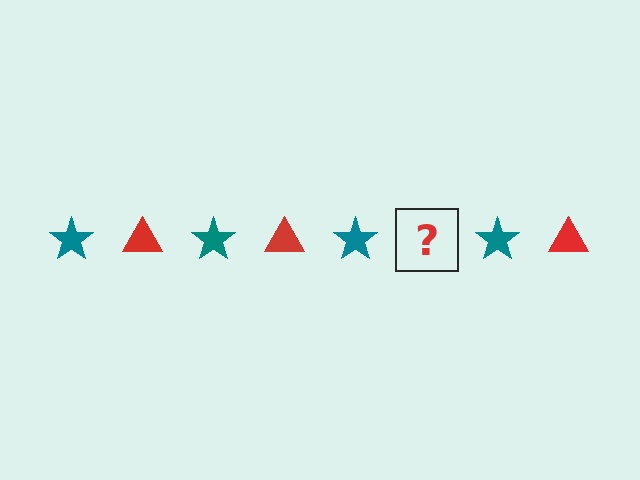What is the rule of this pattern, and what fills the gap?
The rule is that the pattern alternates between teal star and red triangle. The gap should be filled with a red triangle.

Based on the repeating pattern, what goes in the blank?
The blank should be a red triangle.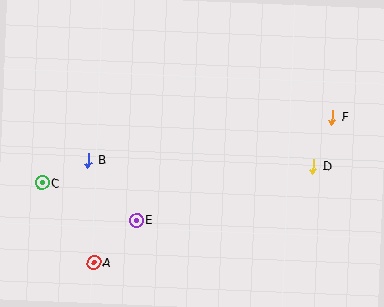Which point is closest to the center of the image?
Point E at (137, 220) is closest to the center.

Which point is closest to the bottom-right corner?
Point D is closest to the bottom-right corner.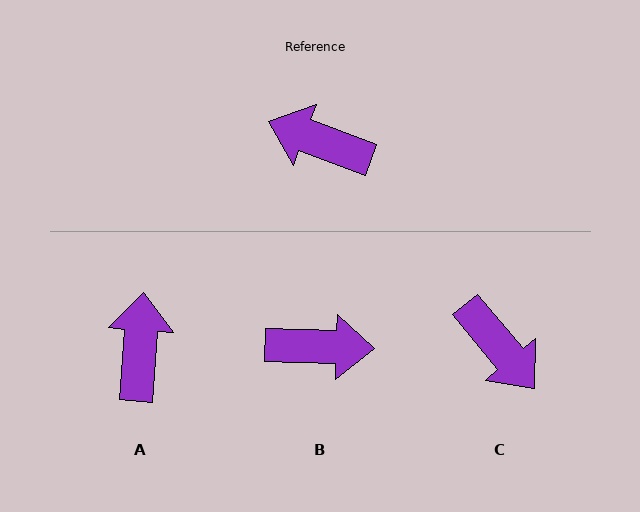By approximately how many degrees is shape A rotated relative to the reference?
Approximately 73 degrees clockwise.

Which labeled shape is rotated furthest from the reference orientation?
B, about 161 degrees away.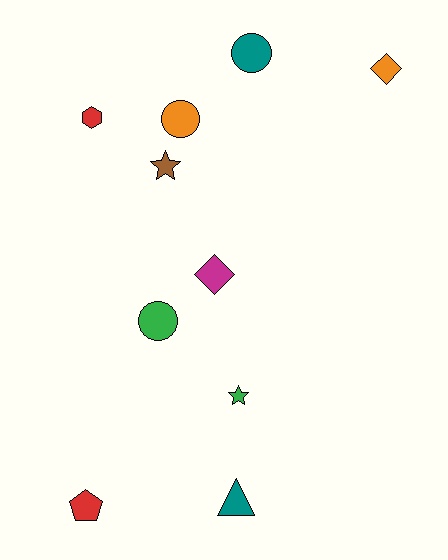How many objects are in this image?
There are 10 objects.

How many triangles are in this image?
There is 1 triangle.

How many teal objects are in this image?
There are 2 teal objects.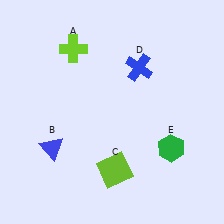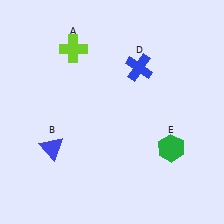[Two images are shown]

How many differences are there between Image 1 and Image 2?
There is 1 difference between the two images.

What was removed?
The lime square (C) was removed in Image 2.